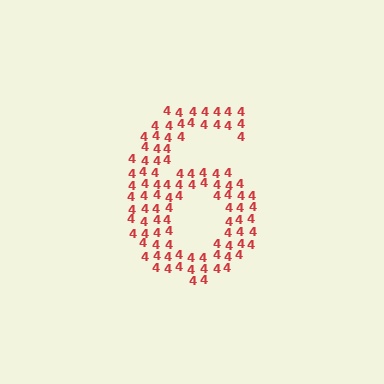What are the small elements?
The small elements are digit 4's.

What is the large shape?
The large shape is the digit 6.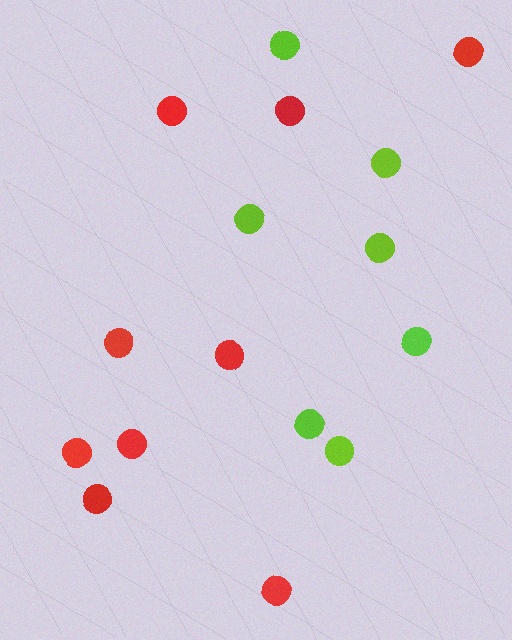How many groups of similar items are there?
There are 2 groups: one group of red circles (9) and one group of lime circles (7).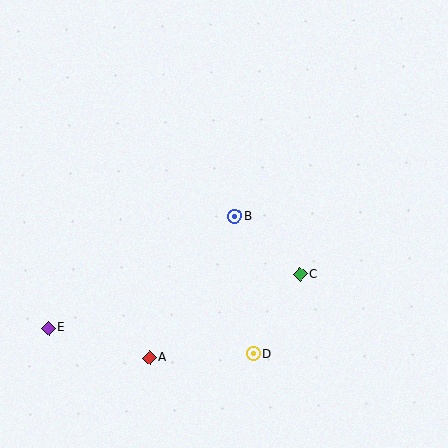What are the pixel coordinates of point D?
Point D is at (254, 354).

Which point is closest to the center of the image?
Point B at (235, 216) is closest to the center.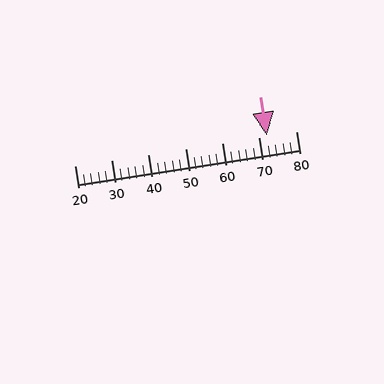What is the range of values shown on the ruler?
The ruler shows values from 20 to 80.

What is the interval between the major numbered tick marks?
The major tick marks are spaced 10 units apart.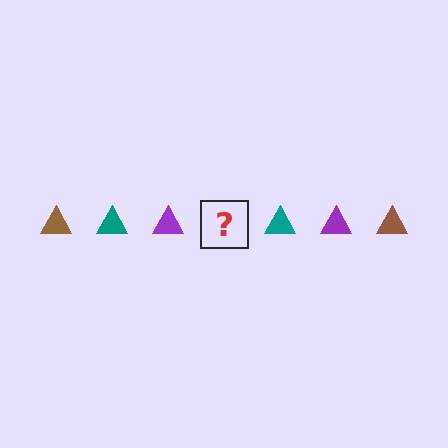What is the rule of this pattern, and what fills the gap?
The rule is that the pattern cycles through brown, teal, purple triangles. The gap should be filled with a brown triangle.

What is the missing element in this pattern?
The missing element is a brown triangle.